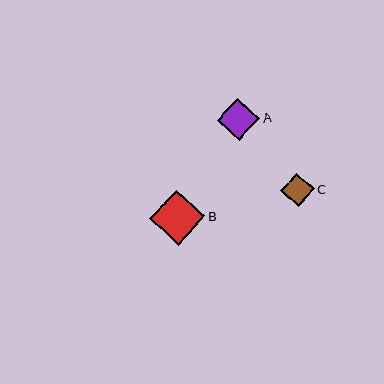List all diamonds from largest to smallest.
From largest to smallest: B, A, C.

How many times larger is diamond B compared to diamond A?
Diamond B is approximately 1.3 times the size of diamond A.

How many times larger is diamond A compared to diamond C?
Diamond A is approximately 1.3 times the size of diamond C.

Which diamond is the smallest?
Diamond C is the smallest with a size of approximately 33 pixels.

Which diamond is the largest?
Diamond B is the largest with a size of approximately 55 pixels.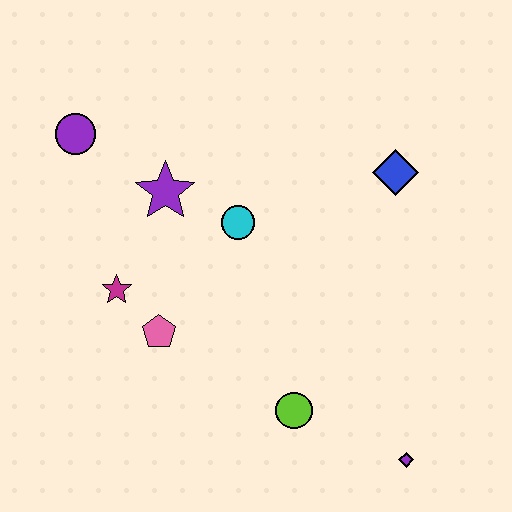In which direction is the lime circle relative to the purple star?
The lime circle is below the purple star.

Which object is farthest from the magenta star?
The purple diamond is farthest from the magenta star.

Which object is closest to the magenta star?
The pink pentagon is closest to the magenta star.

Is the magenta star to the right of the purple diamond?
No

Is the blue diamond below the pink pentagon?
No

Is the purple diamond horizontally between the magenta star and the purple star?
No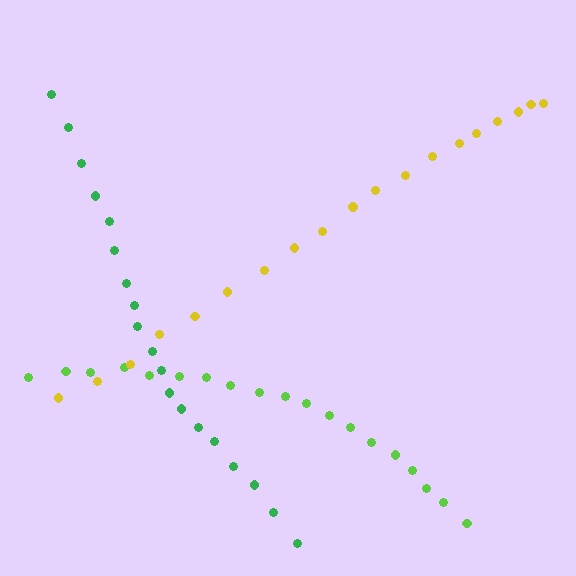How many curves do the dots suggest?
There are 3 distinct paths.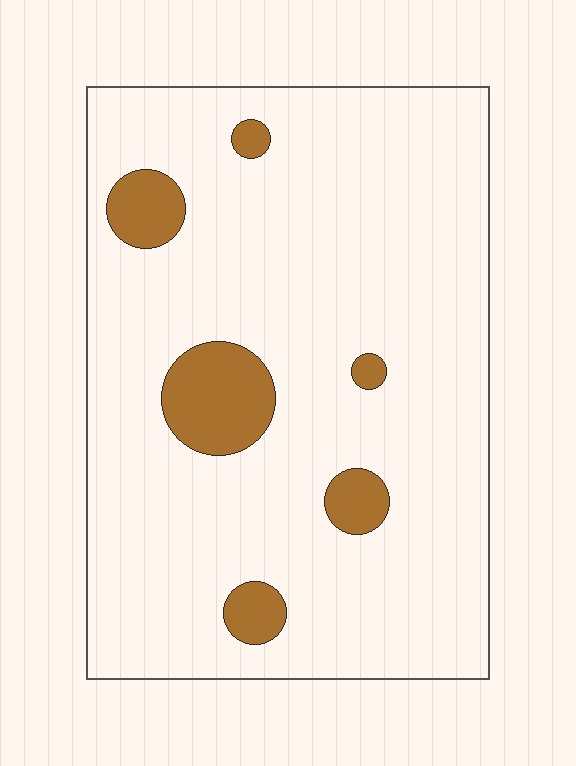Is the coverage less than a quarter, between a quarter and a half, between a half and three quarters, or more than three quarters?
Less than a quarter.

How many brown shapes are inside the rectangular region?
6.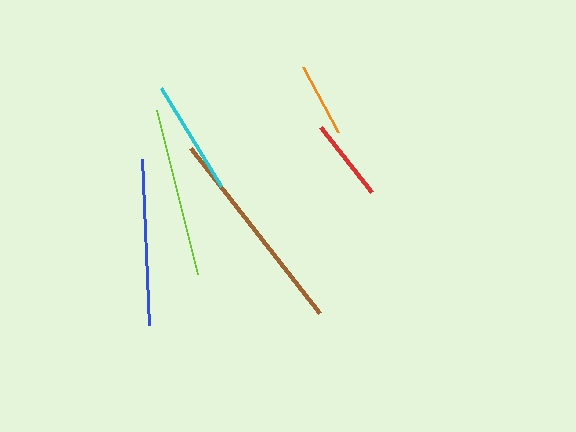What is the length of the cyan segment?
The cyan segment is approximately 115 pixels long.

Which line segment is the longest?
The brown line is the longest at approximately 209 pixels.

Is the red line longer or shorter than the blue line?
The blue line is longer than the red line.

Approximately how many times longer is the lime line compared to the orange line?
The lime line is approximately 2.3 times the length of the orange line.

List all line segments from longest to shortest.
From longest to shortest: brown, lime, blue, cyan, red, orange.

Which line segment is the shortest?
The orange line is the shortest at approximately 74 pixels.